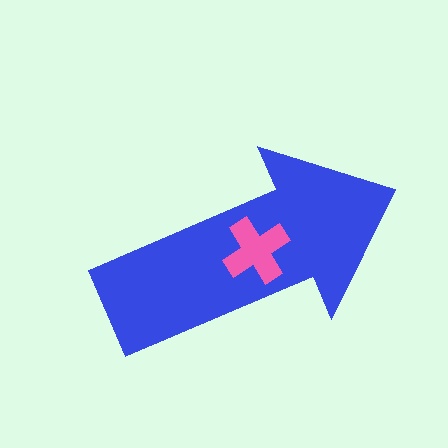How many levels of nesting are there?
2.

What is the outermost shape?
The blue arrow.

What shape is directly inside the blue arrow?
The pink cross.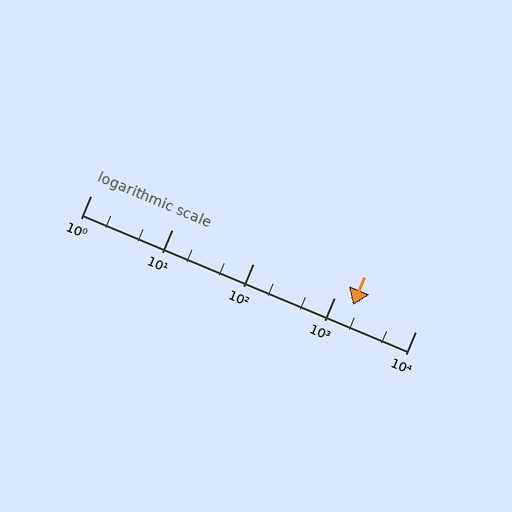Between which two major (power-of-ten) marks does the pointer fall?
The pointer is between 1000 and 10000.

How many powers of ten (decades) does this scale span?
The scale spans 4 decades, from 1 to 10000.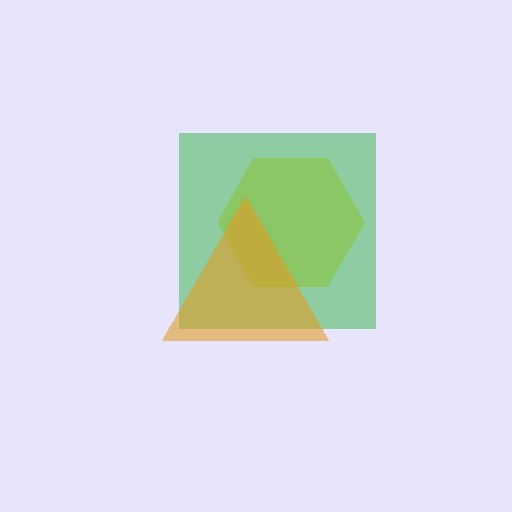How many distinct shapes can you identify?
There are 3 distinct shapes: a yellow hexagon, a green square, an orange triangle.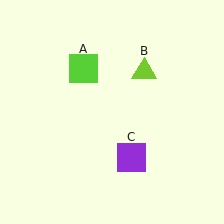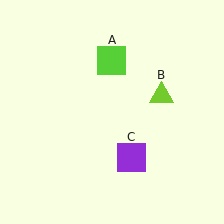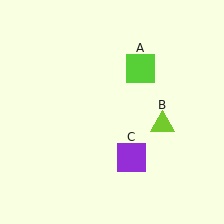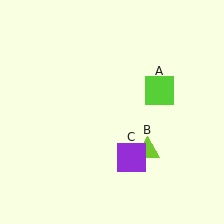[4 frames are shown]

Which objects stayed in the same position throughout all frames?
Purple square (object C) remained stationary.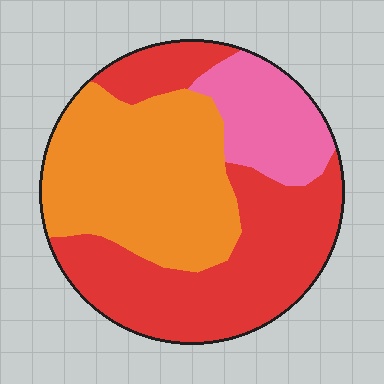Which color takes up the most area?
Red, at roughly 45%.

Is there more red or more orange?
Red.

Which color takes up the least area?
Pink, at roughly 15%.